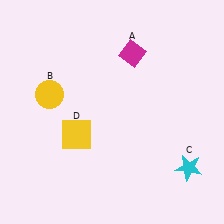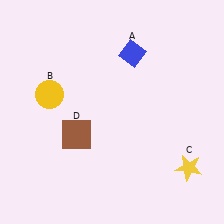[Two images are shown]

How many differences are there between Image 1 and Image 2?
There are 3 differences between the two images.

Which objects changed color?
A changed from magenta to blue. C changed from cyan to yellow. D changed from yellow to brown.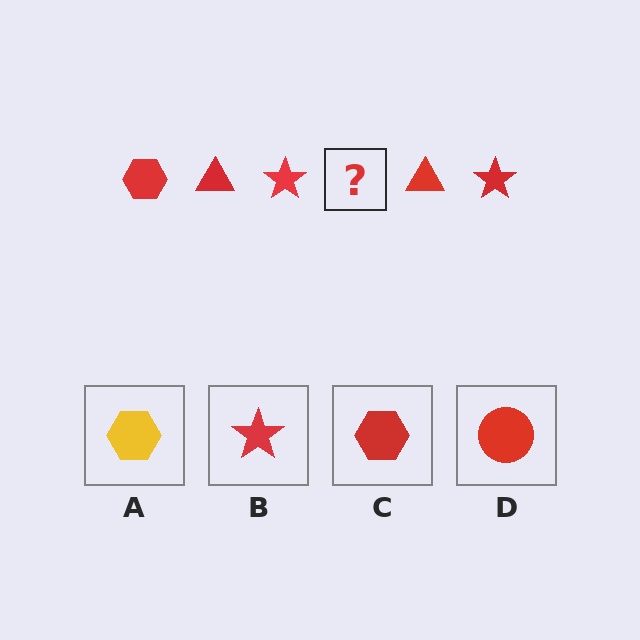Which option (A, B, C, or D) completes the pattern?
C.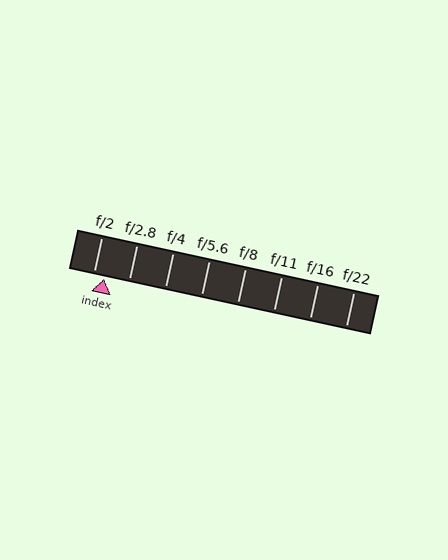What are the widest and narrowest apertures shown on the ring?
The widest aperture shown is f/2 and the narrowest is f/22.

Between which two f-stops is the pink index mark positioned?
The index mark is between f/2 and f/2.8.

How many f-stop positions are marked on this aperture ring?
There are 8 f-stop positions marked.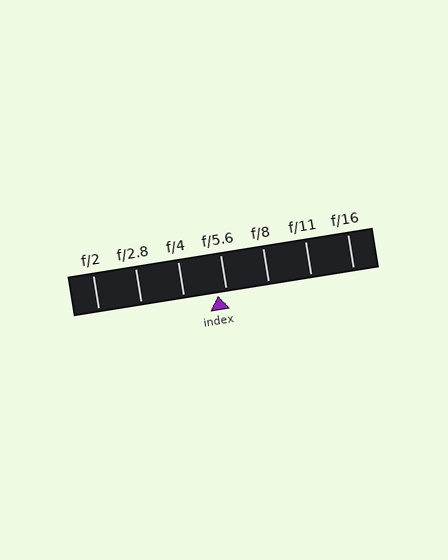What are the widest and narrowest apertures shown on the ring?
The widest aperture shown is f/2 and the narrowest is f/16.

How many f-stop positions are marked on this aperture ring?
There are 7 f-stop positions marked.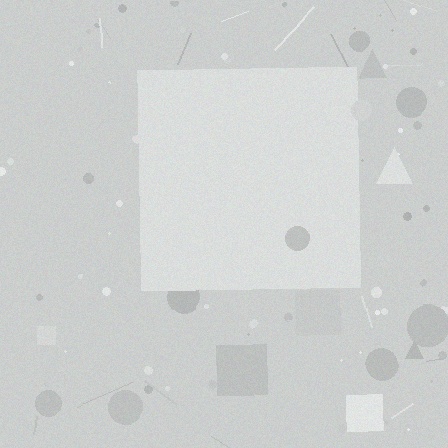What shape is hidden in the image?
A square is hidden in the image.